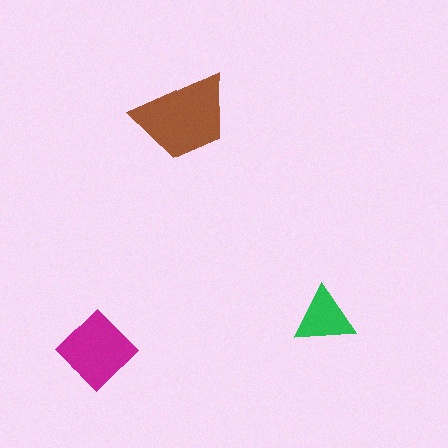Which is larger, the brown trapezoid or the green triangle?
The brown trapezoid.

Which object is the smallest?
The green triangle.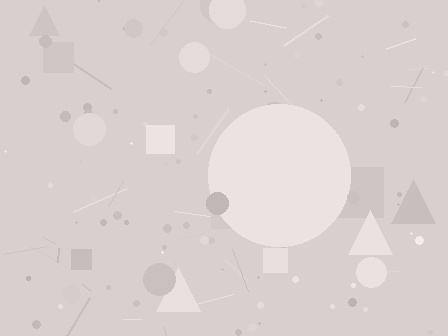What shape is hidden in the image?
A circle is hidden in the image.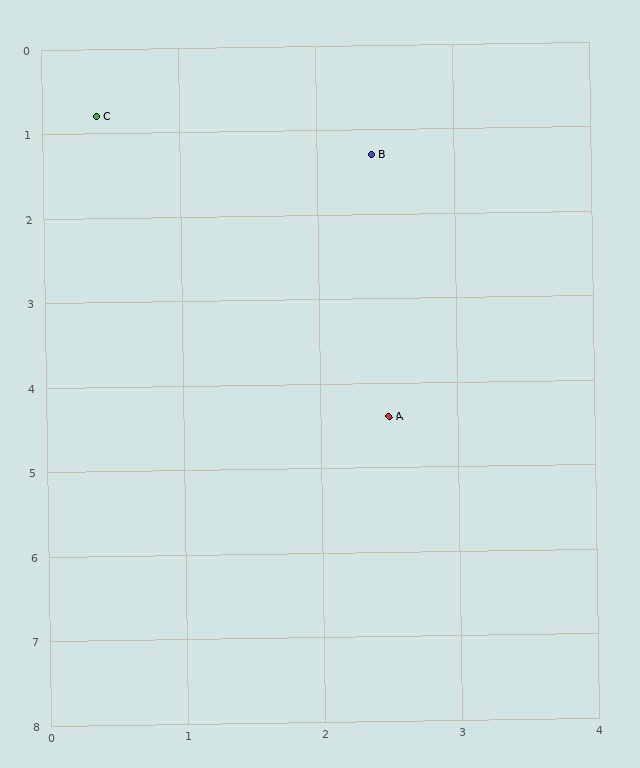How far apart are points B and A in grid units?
Points B and A are about 3.1 grid units apart.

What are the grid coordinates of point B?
Point B is at approximately (2.4, 1.3).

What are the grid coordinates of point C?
Point C is at approximately (0.4, 0.8).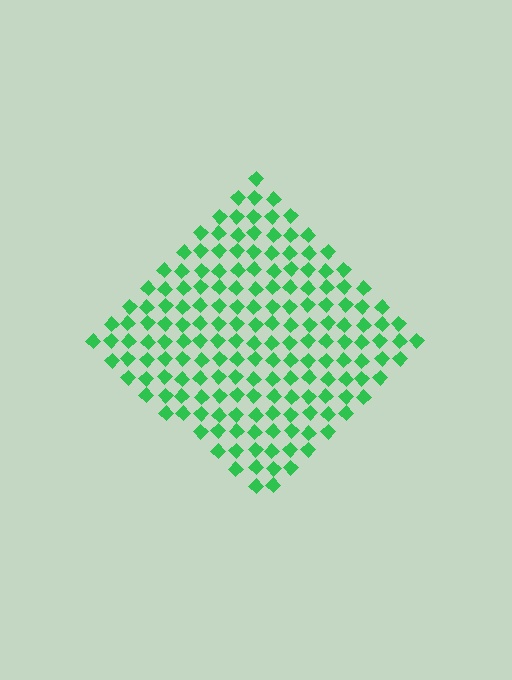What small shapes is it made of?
It is made of small diamonds.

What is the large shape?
The large shape is a diamond.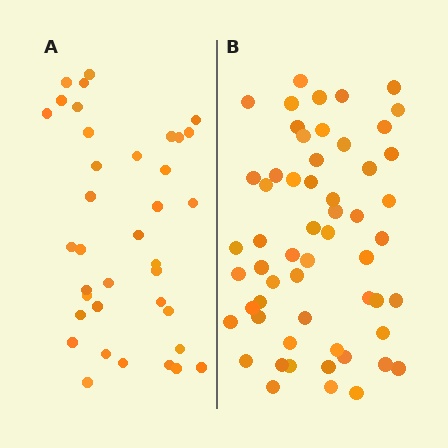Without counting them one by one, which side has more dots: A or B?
Region B (the right region) has more dots.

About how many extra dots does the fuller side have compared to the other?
Region B has approximately 20 more dots than region A.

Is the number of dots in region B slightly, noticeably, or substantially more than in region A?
Region B has substantially more. The ratio is roughly 1.5 to 1.